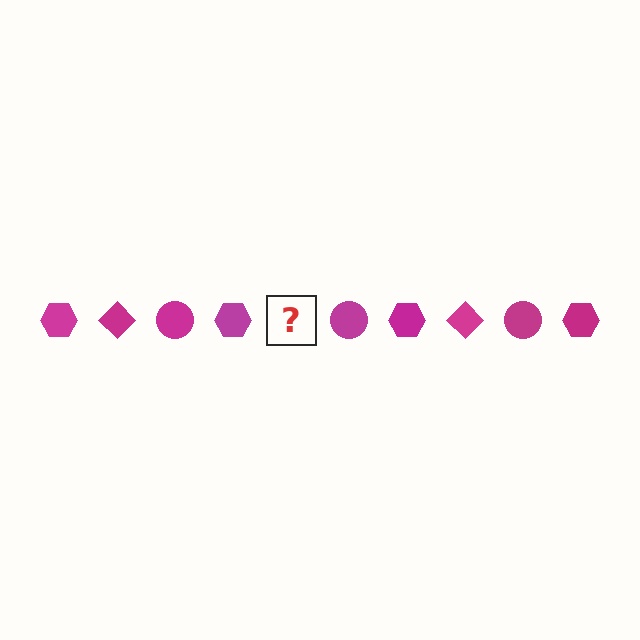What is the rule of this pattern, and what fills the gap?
The rule is that the pattern cycles through hexagon, diamond, circle shapes in magenta. The gap should be filled with a magenta diamond.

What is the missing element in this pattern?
The missing element is a magenta diamond.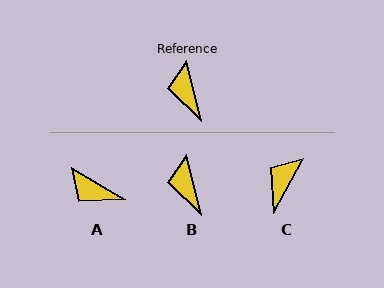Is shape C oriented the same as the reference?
No, it is off by about 41 degrees.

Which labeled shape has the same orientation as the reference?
B.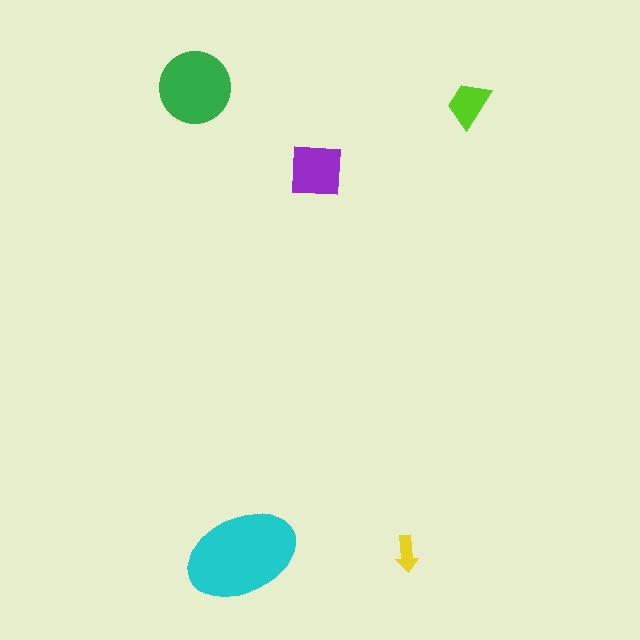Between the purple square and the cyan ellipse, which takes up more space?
The cyan ellipse.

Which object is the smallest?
The yellow arrow.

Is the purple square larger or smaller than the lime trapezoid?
Larger.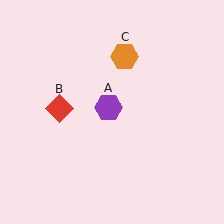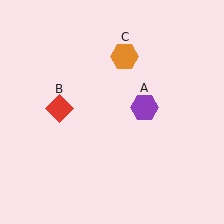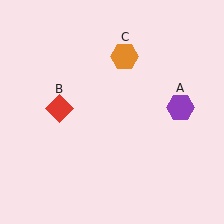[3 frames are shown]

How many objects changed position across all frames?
1 object changed position: purple hexagon (object A).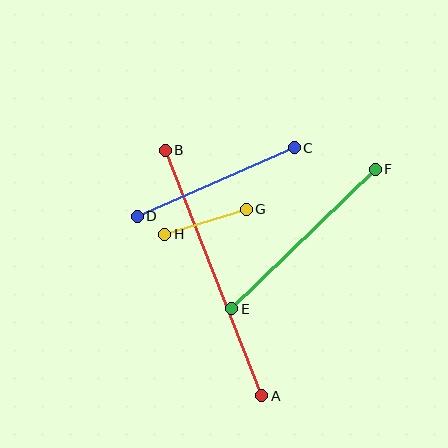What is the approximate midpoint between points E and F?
The midpoint is at approximately (303, 239) pixels.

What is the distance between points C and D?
The distance is approximately 171 pixels.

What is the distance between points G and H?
The distance is approximately 85 pixels.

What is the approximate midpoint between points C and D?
The midpoint is at approximately (216, 182) pixels.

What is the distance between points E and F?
The distance is approximately 200 pixels.